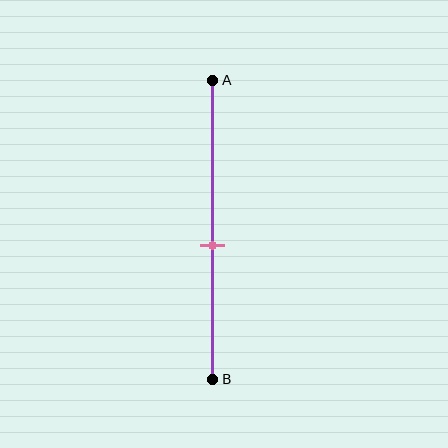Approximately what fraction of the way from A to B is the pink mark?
The pink mark is approximately 55% of the way from A to B.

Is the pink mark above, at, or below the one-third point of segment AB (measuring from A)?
The pink mark is below the one-third point of segment AB.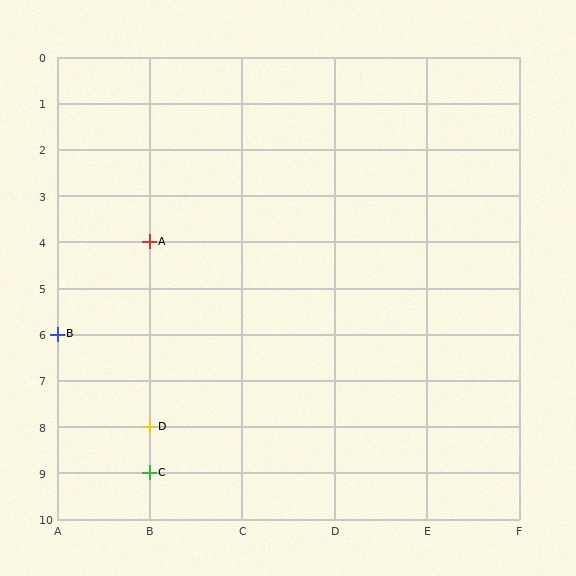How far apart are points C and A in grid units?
Points C and A are 5 rows apart.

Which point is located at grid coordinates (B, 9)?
Point C is at (B, 9).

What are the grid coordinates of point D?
Point D is at grid coordinates (B, 8).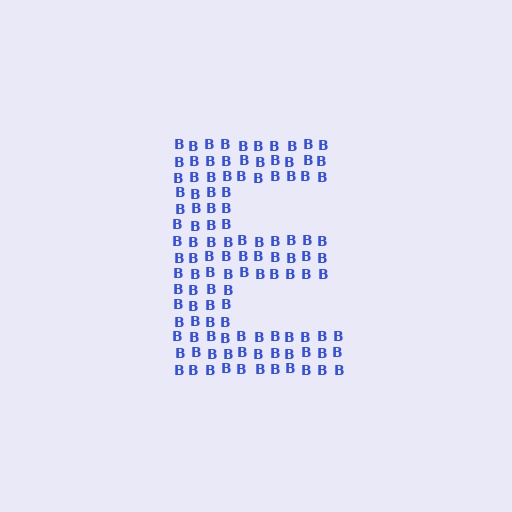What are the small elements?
The small elements are letter B's.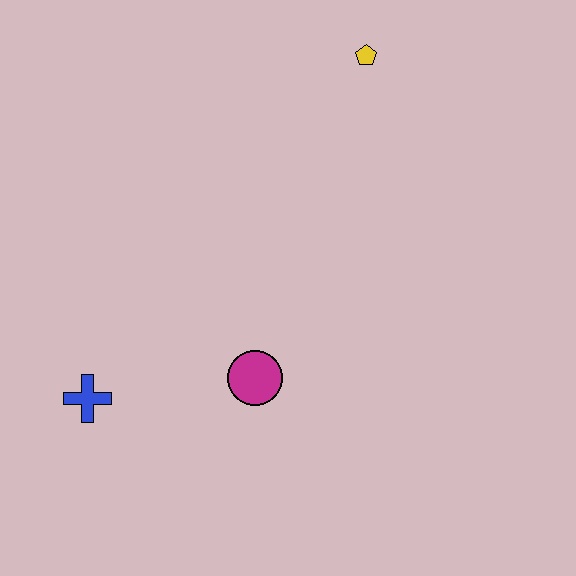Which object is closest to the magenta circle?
The blue cross is closest to the magenta circle.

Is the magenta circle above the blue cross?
Yes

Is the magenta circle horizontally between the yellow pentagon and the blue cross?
Yes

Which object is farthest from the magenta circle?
The yellow pentagon is farthest from the magenta circle.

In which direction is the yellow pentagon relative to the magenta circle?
The yellow pentagon is above the magenta circle.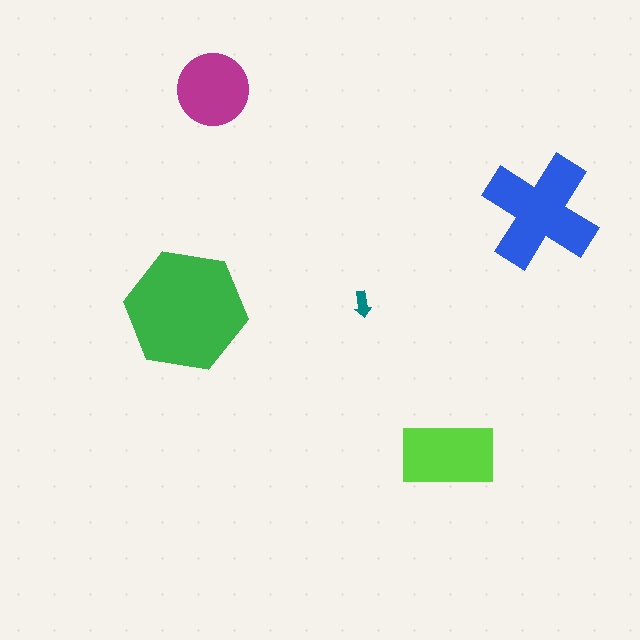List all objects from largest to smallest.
The green hexagon, the blue cross, the lime rectangle, the magenta circle, the teal arrow.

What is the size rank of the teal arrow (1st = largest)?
5th.